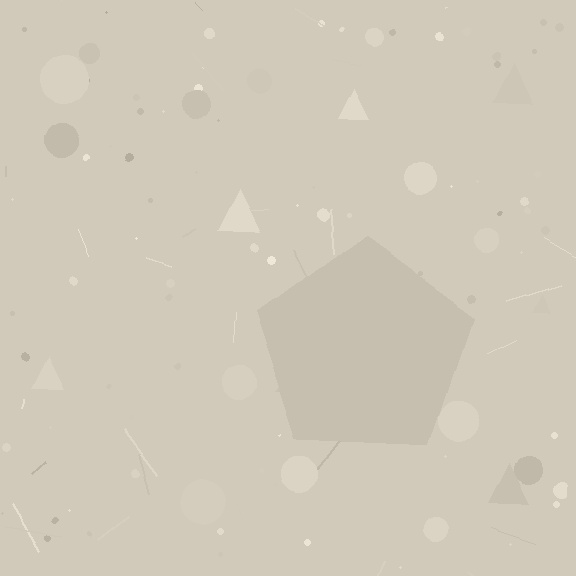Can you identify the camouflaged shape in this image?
The camouflaged shape is a pentagon.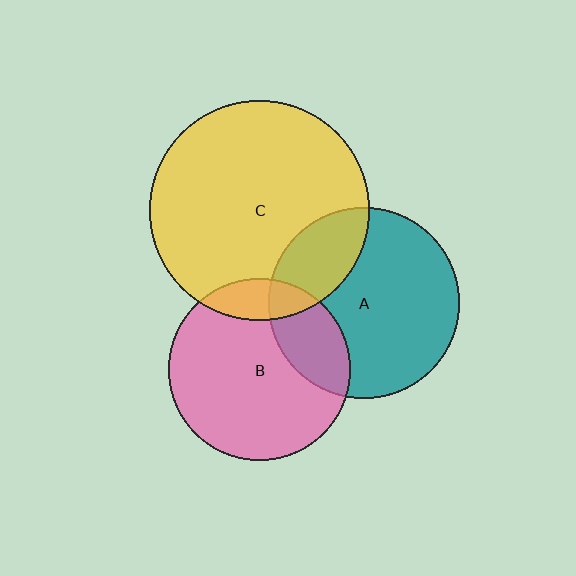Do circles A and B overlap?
Yes.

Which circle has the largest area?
Circle C (yellow).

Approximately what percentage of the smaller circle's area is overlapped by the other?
Approximately 25%.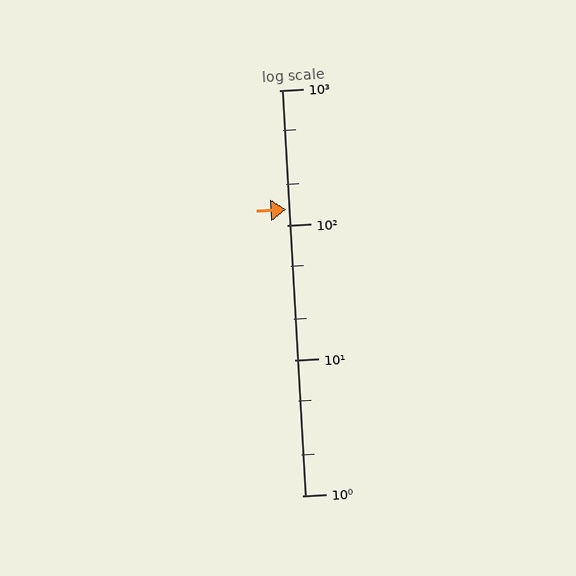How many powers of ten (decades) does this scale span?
The scale spans 3 decades, from 1 to 1000.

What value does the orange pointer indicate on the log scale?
The pointer indicates approximately 130.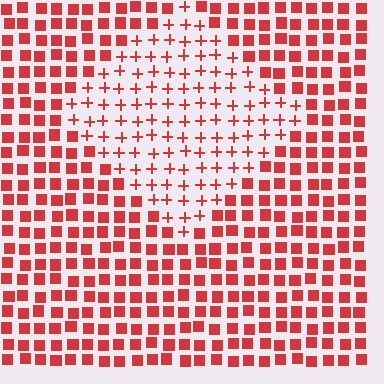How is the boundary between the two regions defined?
The boundary is defined by a change in element shape: plus signs inside vs. squares outside. All elements share the same color and spacing.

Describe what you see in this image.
The image is filled with small red elements arranged in a uniform grid. A diamond-shaped region contains plus signs, while the surrounding area contains squares. The boundary is defined purely by the change in element shape.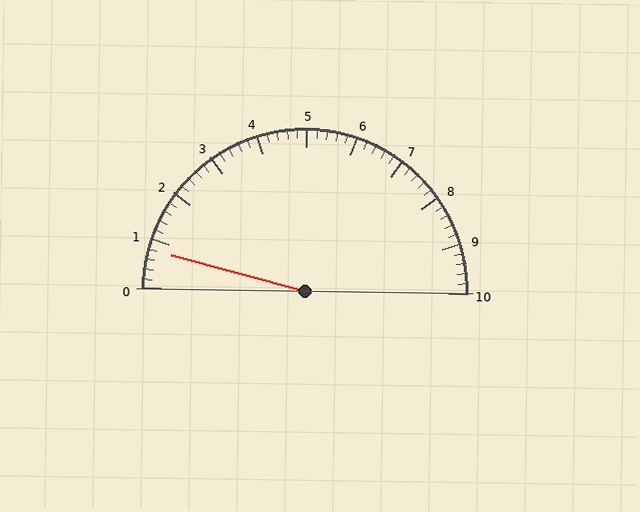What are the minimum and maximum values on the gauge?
The gauge ranges from 0 to 10.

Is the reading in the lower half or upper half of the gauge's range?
The reading is in the lower half of the range (0 to 10).